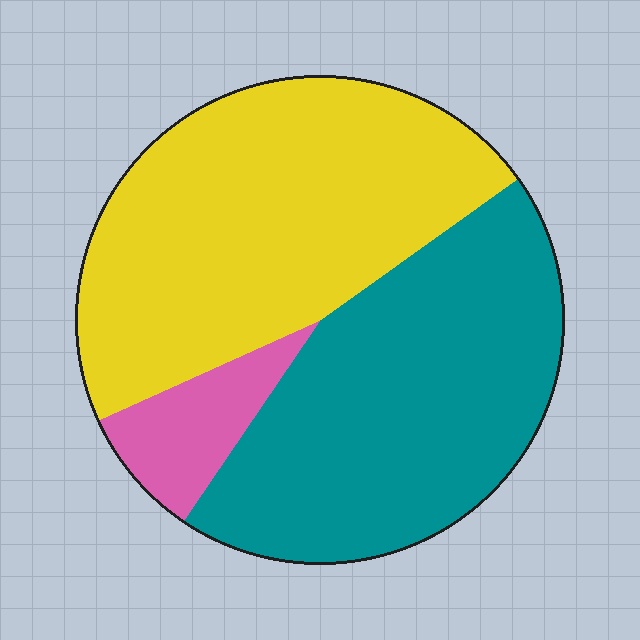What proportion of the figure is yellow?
Yellow takes up about one half (1/2) of the figure.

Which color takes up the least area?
Pink, at roughly 10%.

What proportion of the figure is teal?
Teal covers 44% of the figure.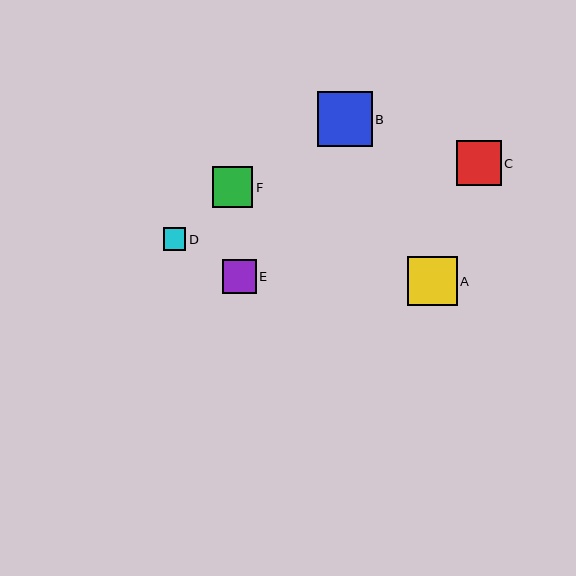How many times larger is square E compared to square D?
Square E is approximately 1.5 times the size of square D.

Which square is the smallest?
Square D is the smallest with a size of approximately 22 pixels.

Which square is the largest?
Square B is the largest with a size of approximately 55 pixels.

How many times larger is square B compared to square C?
Square B is approximately 1.2 times the size of square C.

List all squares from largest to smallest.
From largest to smallest: B, A, C, F, E, D.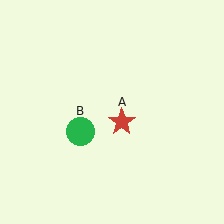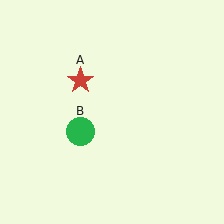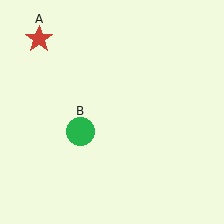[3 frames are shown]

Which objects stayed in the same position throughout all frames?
Green circle (object B) remained stationary.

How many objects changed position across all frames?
1 object changed position: red star (object A).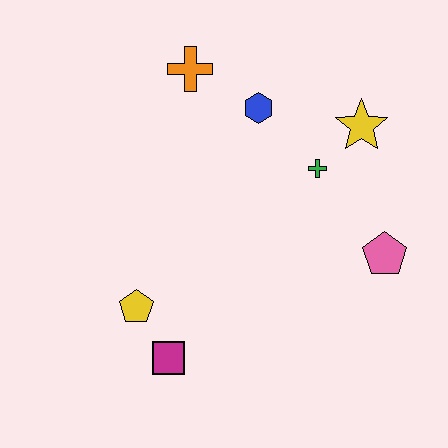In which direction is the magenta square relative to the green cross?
The magenta square is below the green cross.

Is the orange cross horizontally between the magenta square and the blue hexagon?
Yes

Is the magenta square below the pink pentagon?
Yes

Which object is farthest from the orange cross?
The magenta square is farthest from the orange cross.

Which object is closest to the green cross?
The yellow star is closest to the green cross.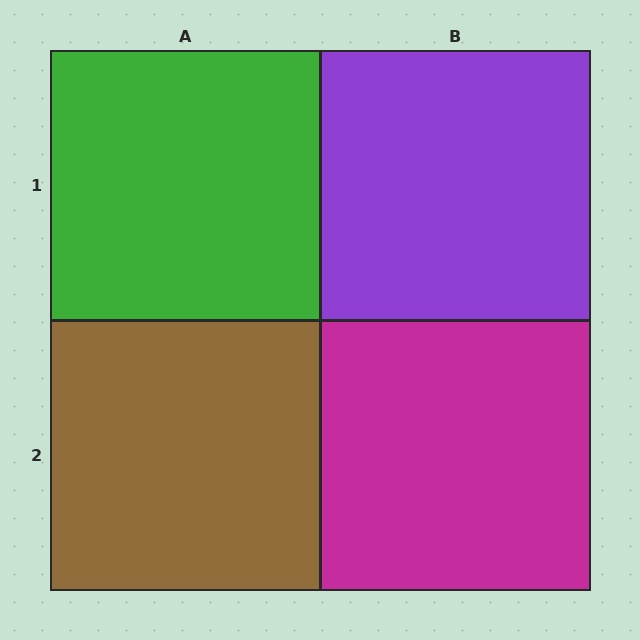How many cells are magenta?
1 cell is magenta.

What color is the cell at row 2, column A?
Brown.